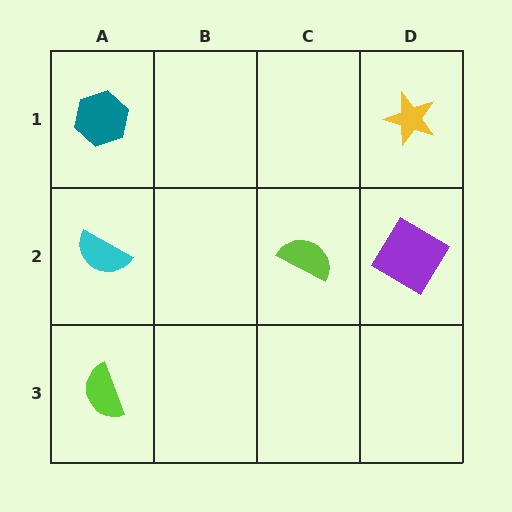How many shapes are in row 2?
3 shapes.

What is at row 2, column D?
A purple diamond.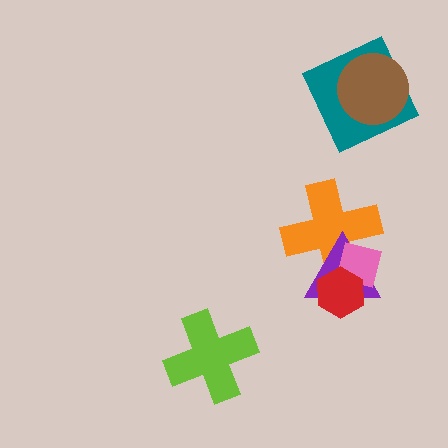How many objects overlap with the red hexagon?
3 objects overlap with the red hexagon.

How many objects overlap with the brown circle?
1 object overlaps with the brown circle.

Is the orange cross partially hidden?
Yes, it is partially covered by another shape.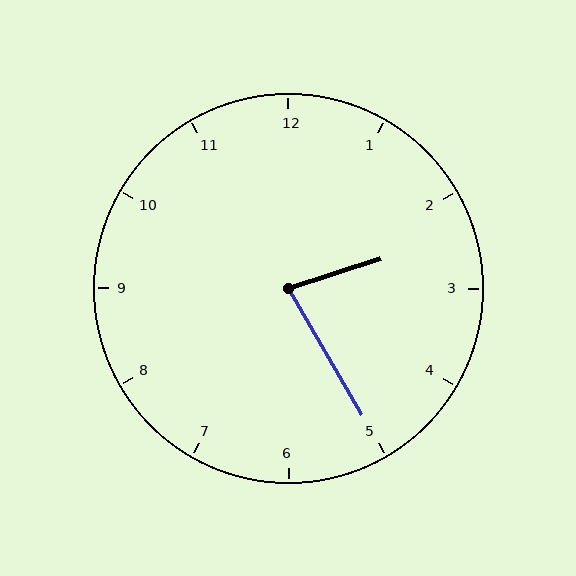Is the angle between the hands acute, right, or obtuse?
It is acute.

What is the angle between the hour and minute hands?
Approximately 78 degrees.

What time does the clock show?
2:25.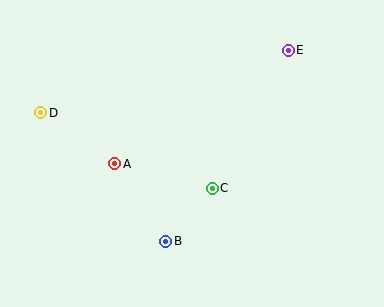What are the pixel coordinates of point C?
Point C is at (212, 188).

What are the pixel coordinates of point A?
Point A is at (115, 164).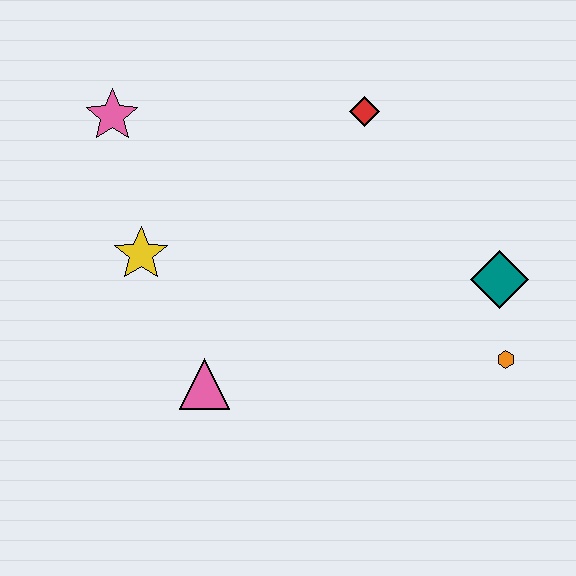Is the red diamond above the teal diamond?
Yes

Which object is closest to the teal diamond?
The orange hexagon is closest to the teal diamond.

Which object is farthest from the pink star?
The orange hexagon is farthest from the pink star.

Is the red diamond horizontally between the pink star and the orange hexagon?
Yes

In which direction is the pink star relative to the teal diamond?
The pink star is to the left of the teal diamond.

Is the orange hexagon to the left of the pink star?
No